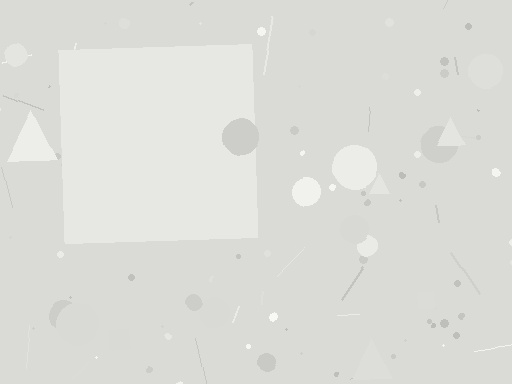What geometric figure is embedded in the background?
A square is embedded in the background.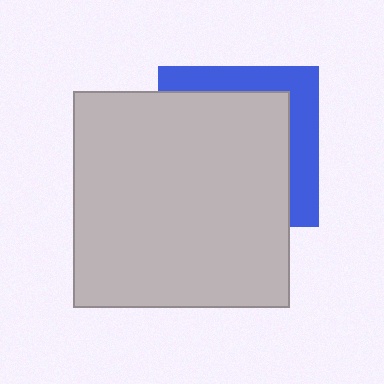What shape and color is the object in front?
The object in front is a light gray square.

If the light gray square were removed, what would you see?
You would see the complete blue square.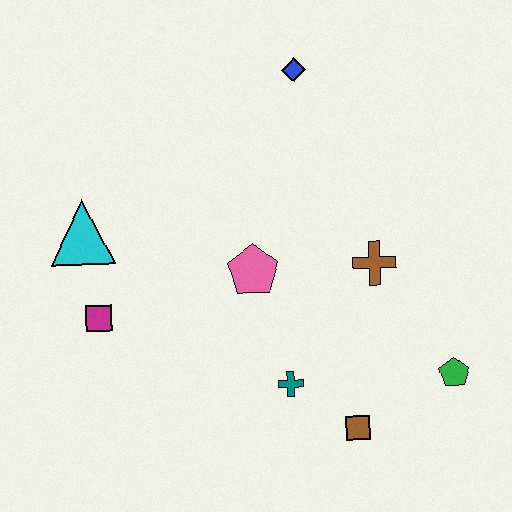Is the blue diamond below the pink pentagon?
No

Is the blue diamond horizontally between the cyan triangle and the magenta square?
No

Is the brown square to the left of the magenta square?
No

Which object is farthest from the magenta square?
The green pentagon is farthest from the magenta square.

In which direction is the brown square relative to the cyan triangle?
The brown square is to the right of the cyan triangle.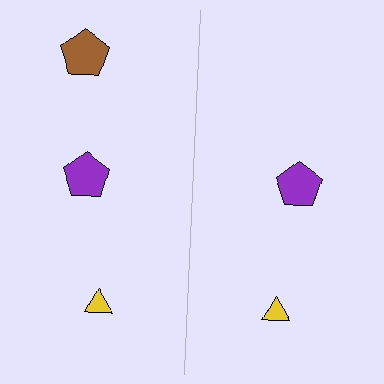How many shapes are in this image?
There are 5 shapes in this image.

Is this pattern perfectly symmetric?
No, the pattern is not perfectly symmetric. A brown pentagon is missing from the right side.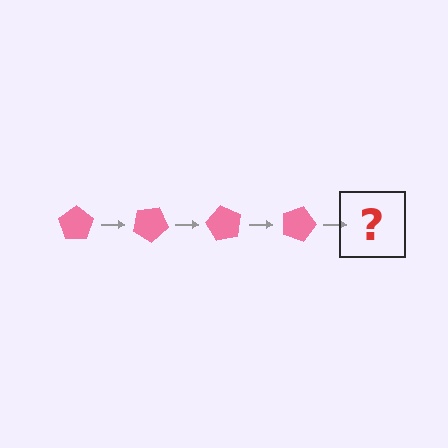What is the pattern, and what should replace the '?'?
The pattern is that the pentagon rotates 30 degrees each step. The '?' should be a pink pentagon rotated 120 degrees.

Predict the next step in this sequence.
The next step is a pink pentagon rotated 120 degrees.